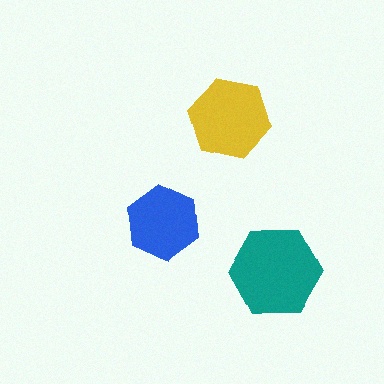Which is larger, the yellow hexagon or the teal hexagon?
The teal one.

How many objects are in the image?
There are 3 objects in the image.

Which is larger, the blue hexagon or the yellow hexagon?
The yellow one.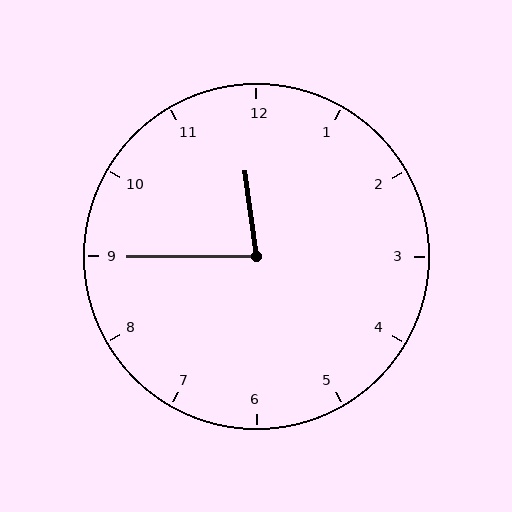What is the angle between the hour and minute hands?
Approximately 82 degrees.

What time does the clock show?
11:45.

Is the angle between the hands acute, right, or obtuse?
It is acute.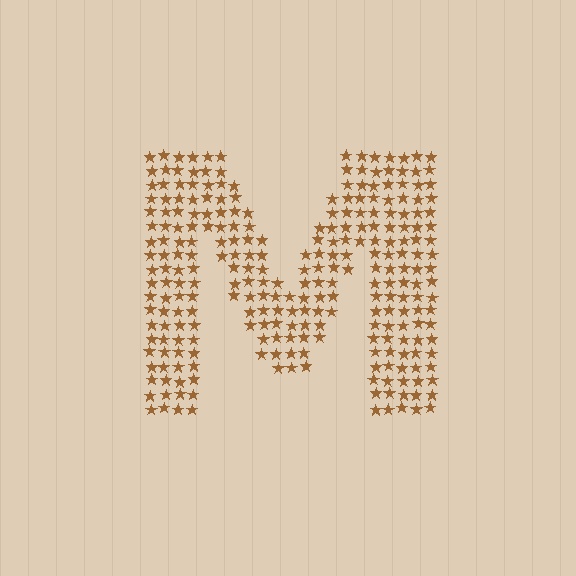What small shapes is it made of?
It is made of small stars.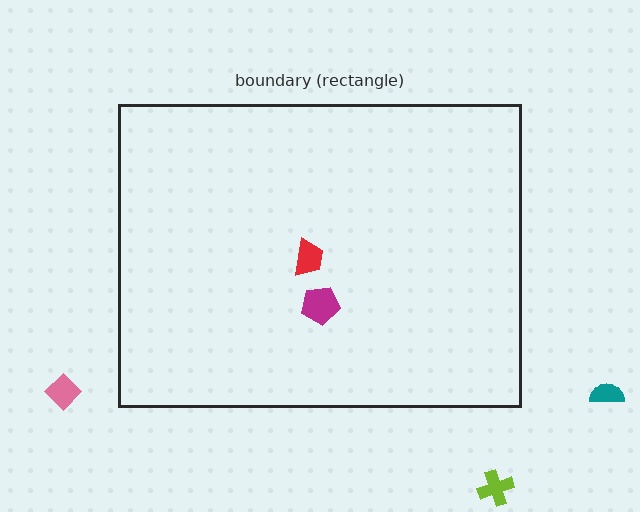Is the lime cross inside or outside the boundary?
Outside.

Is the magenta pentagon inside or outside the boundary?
Inside.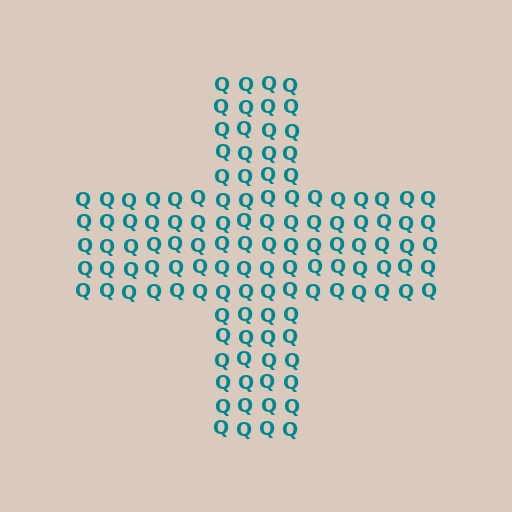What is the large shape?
The large shape is a cross.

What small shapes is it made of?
It is made of small letter Q's.